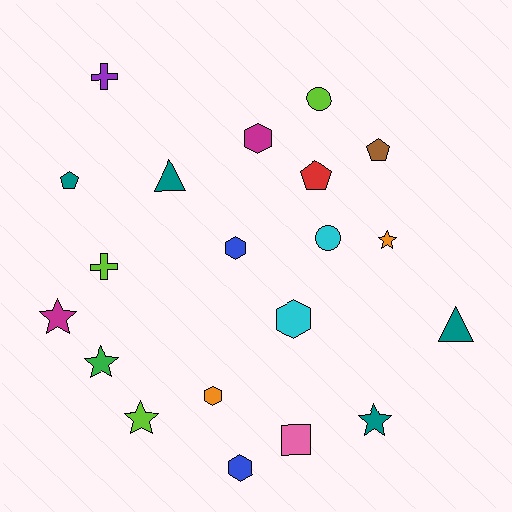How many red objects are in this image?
There is 1 red object.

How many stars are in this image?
There are 5 stars.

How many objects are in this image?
There are 20 objects.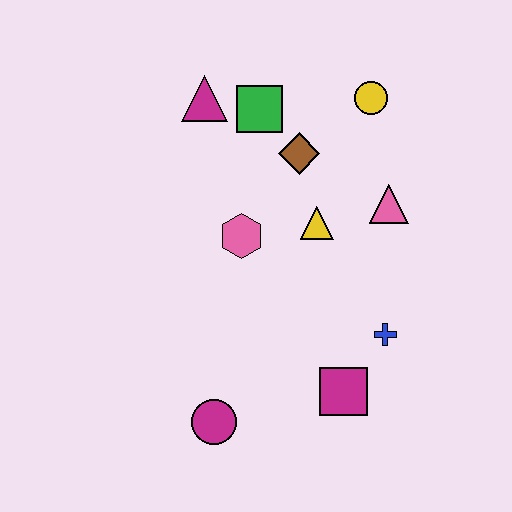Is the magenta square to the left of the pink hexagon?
No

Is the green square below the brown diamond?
No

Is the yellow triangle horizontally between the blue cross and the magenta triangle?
Yes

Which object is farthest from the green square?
The magenta circle is farthest from the green square.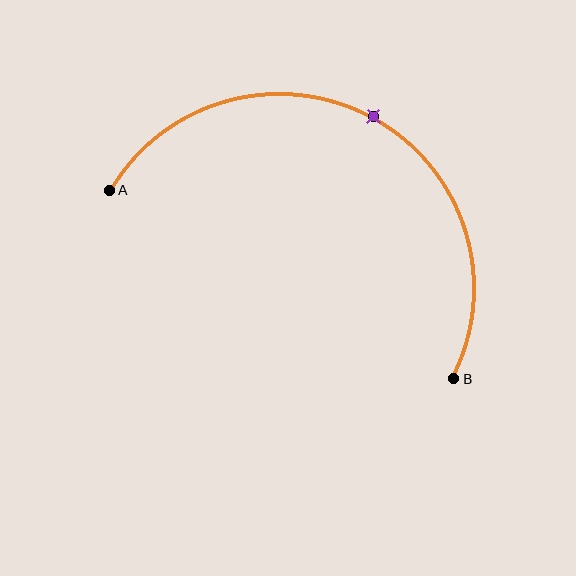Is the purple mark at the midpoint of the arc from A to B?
Yes. The purple mark lies on the arc at equal arc-length from both A and B — it is the arc midpoint.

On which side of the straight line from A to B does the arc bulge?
The arc bulges above the straight line connecting A and B.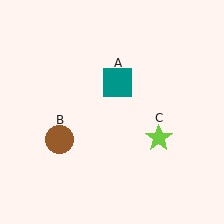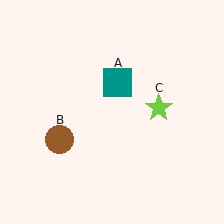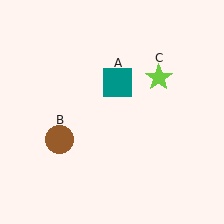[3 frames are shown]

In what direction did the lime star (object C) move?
The lime star (object C) moved up.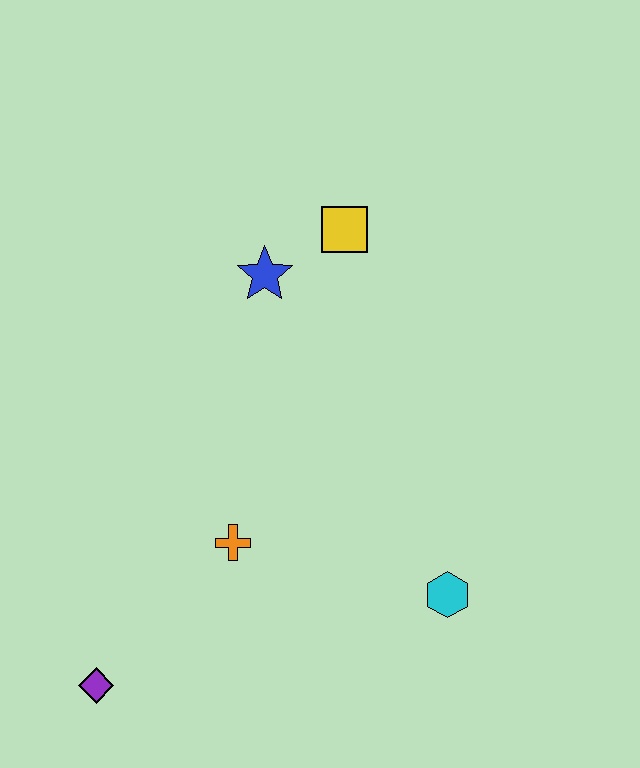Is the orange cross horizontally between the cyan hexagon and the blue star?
No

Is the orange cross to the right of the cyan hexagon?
No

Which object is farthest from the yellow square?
The purple diamond is farthest from the yellow square.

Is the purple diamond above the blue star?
No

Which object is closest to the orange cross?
The purple diamond is closest to the orange cross.